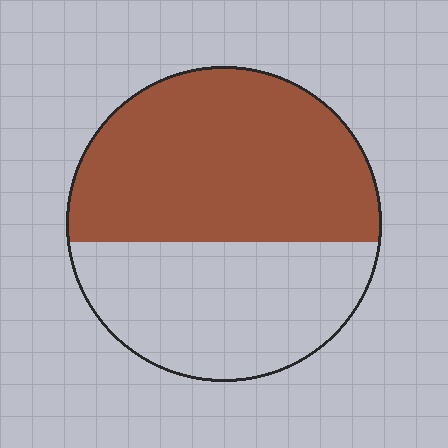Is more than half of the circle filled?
Yes.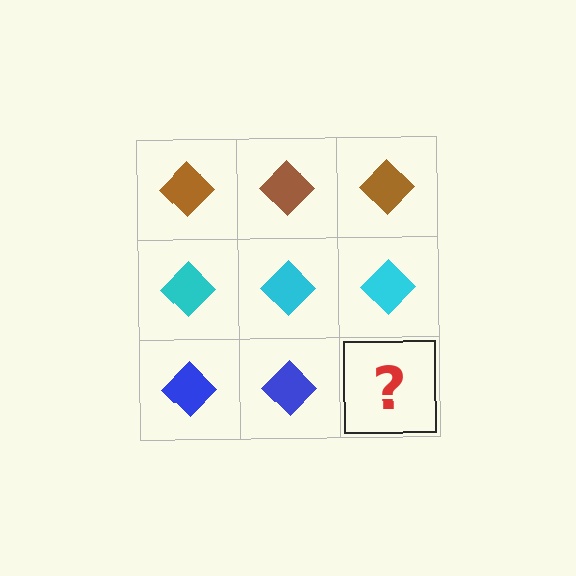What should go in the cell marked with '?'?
The missing cell should contain a blue diamond.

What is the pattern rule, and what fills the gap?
The rule is that each row has a consistent color. The gap should be filled with a blue diamond.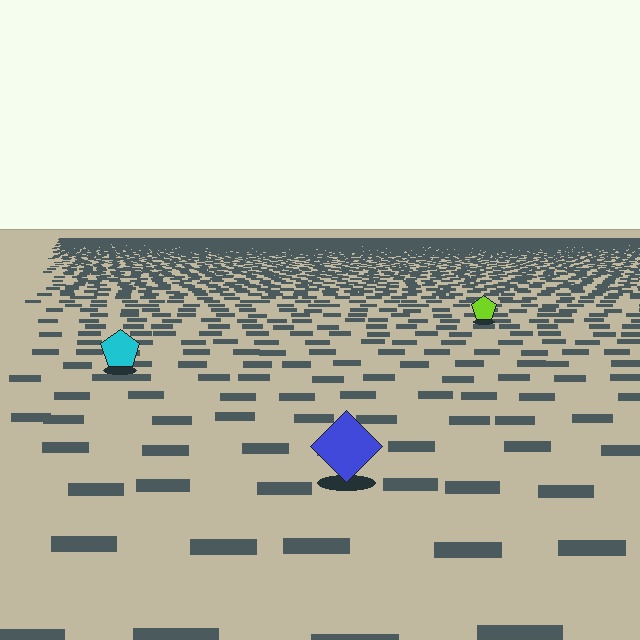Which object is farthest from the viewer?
The lime pentagon is farthest from the viewer. It appears smaller and the ground texture around it is denser.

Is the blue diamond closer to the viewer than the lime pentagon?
Yes. The blue diamond is closer — you can tell from the texture gradient: the ground texture is coarser near it.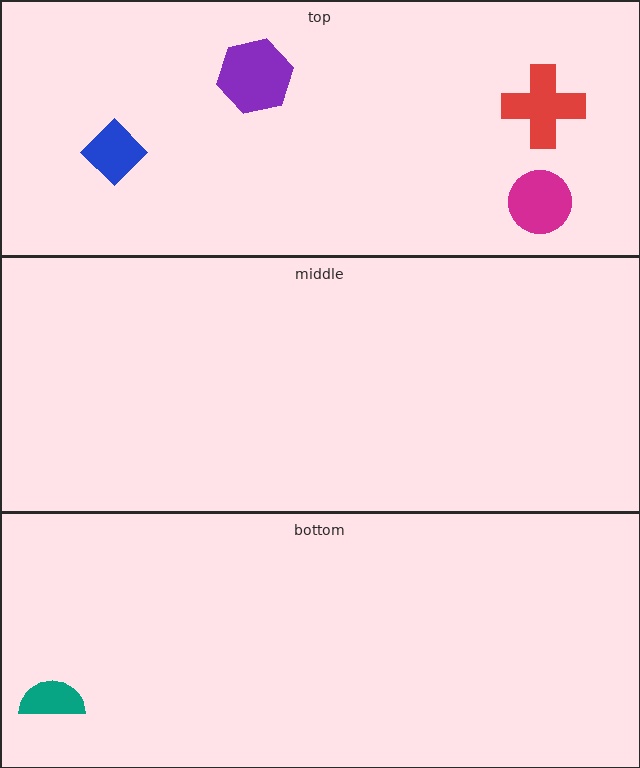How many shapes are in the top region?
4.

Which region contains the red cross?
The top region.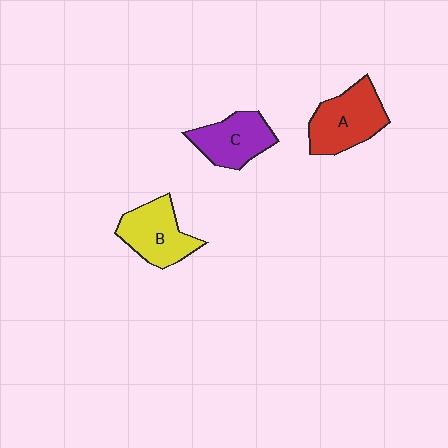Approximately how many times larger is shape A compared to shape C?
Approximately 1.2 times.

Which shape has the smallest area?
Shape C (purple).